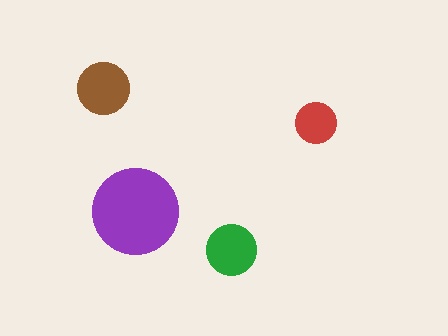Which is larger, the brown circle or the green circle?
The brown one.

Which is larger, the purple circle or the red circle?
The purple one.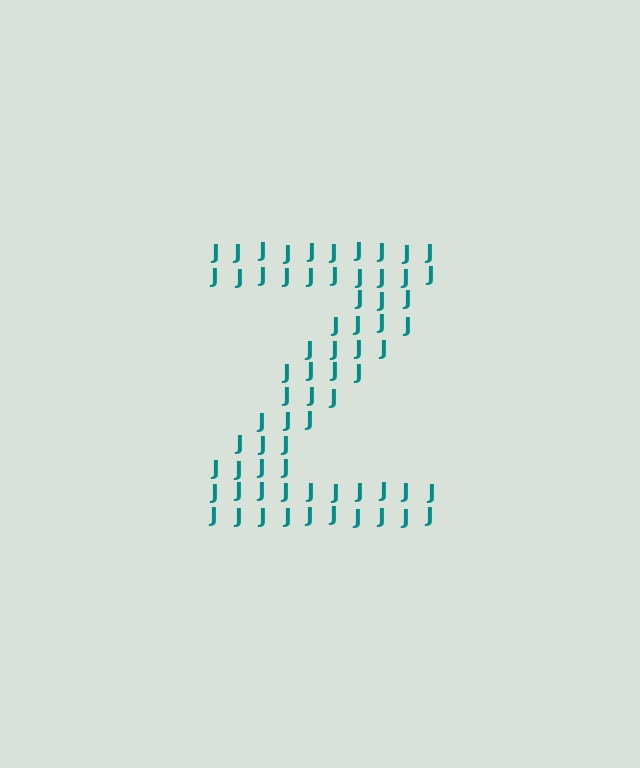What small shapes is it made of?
It is made of small letter J's.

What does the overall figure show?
The overall figure shows the letter Z.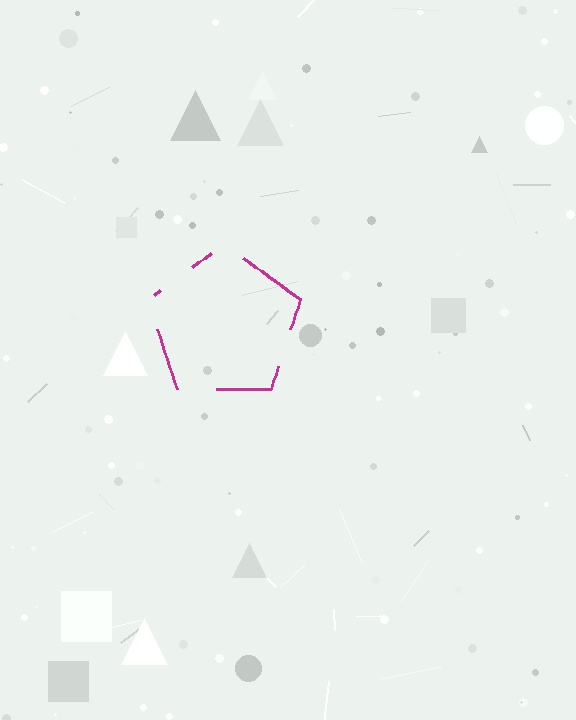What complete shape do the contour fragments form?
The contour fragments form a pentagon.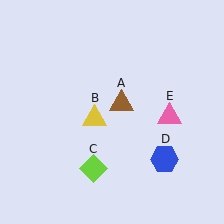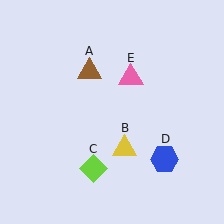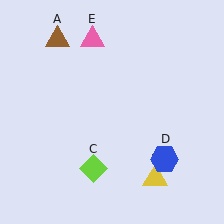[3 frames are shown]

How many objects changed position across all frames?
3 objects changed position: brown triangle (object A), yellow triangle (object B), pink triangle (object E).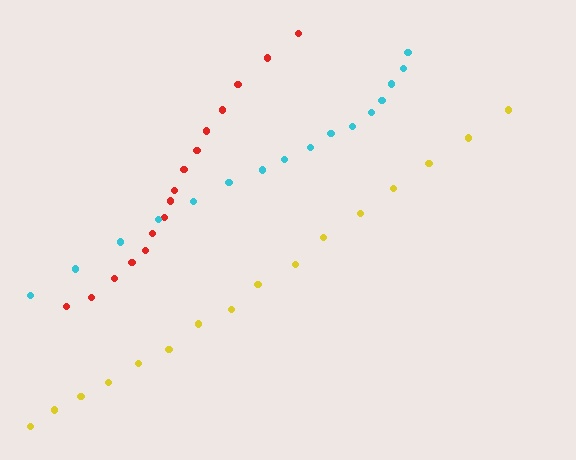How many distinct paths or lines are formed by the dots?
There are 3 distinct paths.